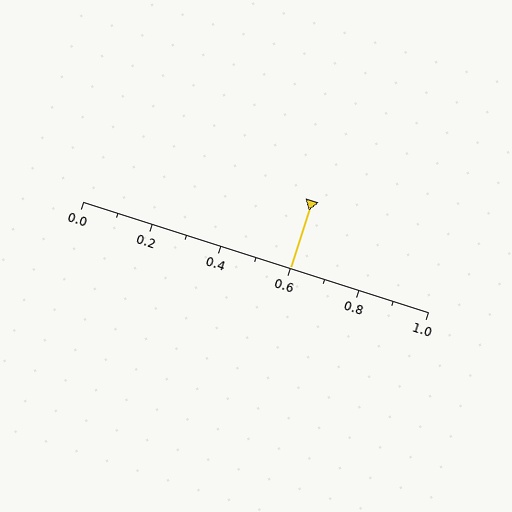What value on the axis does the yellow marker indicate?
The marker indicates approximately 0.6.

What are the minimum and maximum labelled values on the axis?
The axis runs from 0.0 to 1.0.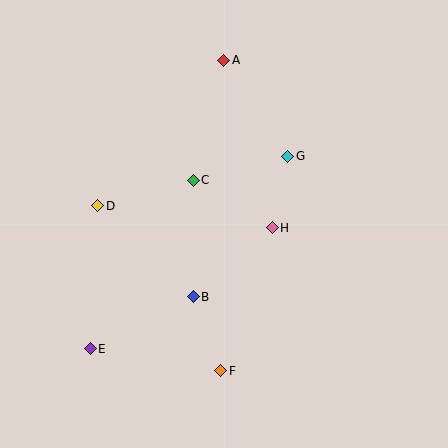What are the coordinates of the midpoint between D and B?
The midpoint between D and B is at (146, 251).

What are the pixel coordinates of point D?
Point D is at (98, 206).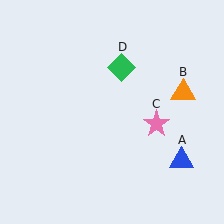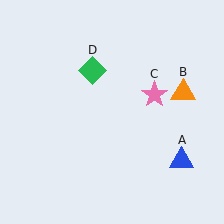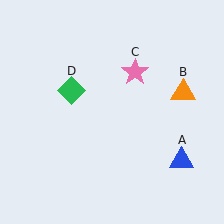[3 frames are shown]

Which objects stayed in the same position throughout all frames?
Blue triangle (object A) and orange triangle (object B) remained stationary.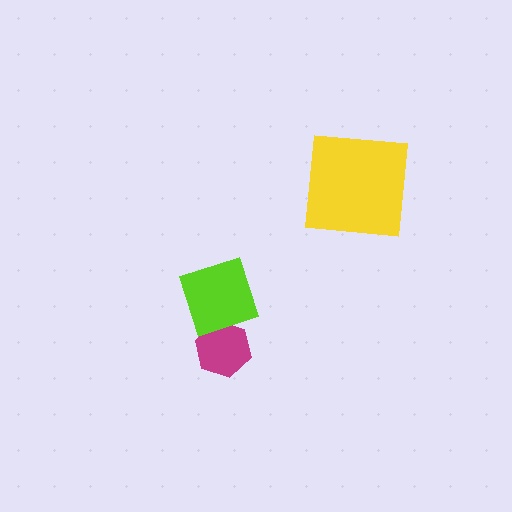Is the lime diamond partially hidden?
No, no other shape covers it.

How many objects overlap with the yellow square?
0 objects overlap with the yellow square.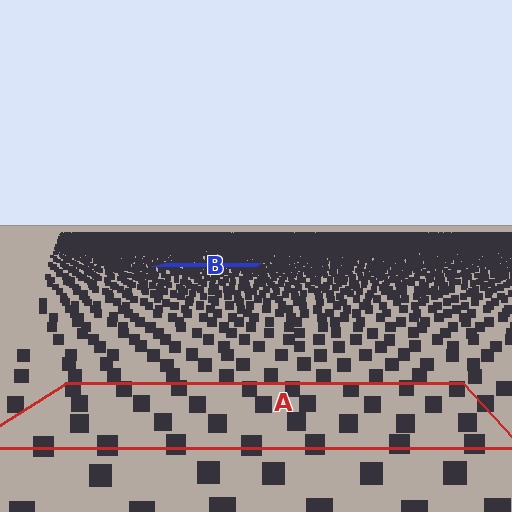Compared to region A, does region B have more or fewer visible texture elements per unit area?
Region B has more texture elements per unit area — they are packed more densely because it is farther away.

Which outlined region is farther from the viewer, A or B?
Region B is farther from the viewer — the texture elements inside it appear smaller and more densely packed.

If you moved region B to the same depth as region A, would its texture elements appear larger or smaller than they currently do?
They would appear larger. At a closer depth, the same texture elements are projected at a bigger on-screen size.